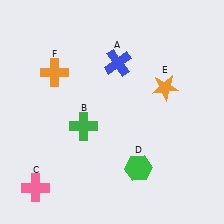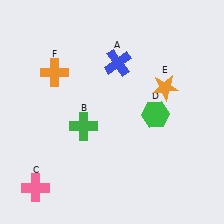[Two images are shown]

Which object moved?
The green hexagon (D) moved up.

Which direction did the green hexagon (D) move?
The green hexagon (D) moved up.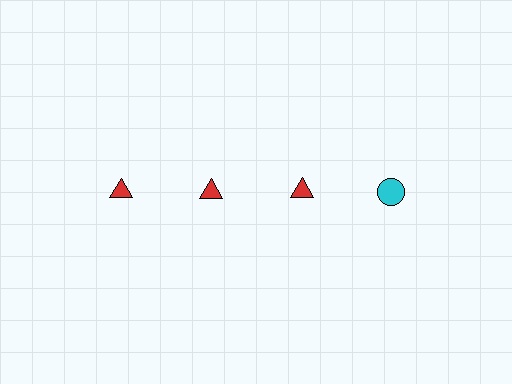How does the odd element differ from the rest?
It differs in both color (cyan instead of red) and shape (circle instead of triangle).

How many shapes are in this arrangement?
There are 4 shapes arranged in a grid pattern.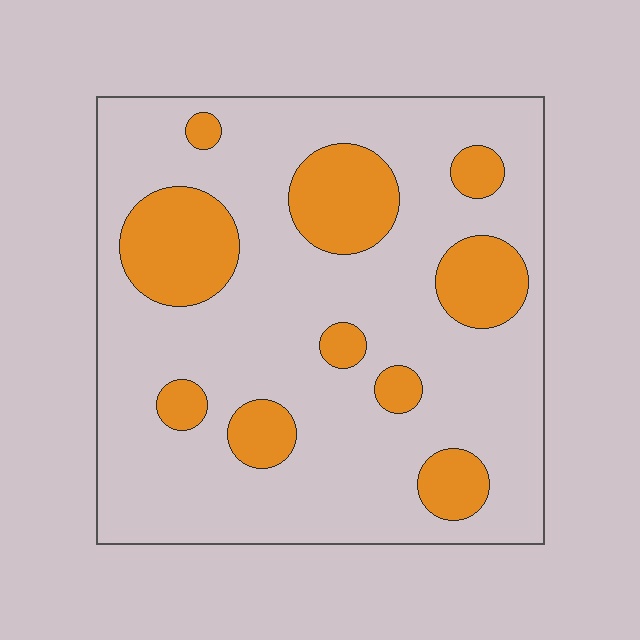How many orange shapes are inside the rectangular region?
10.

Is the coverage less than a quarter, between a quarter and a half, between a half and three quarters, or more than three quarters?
Less than a quarter.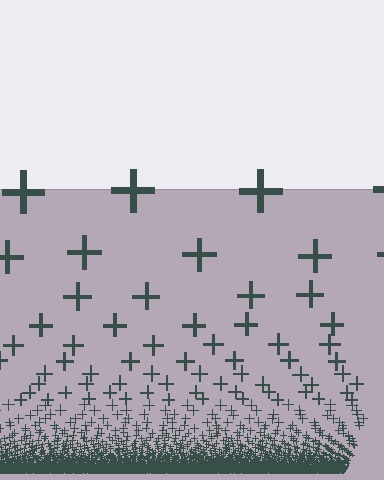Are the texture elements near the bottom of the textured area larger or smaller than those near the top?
Smaller. The gradient is inverted — elements near the bottom are smaller and denser.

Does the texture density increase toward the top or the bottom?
Density increases toward the bottom.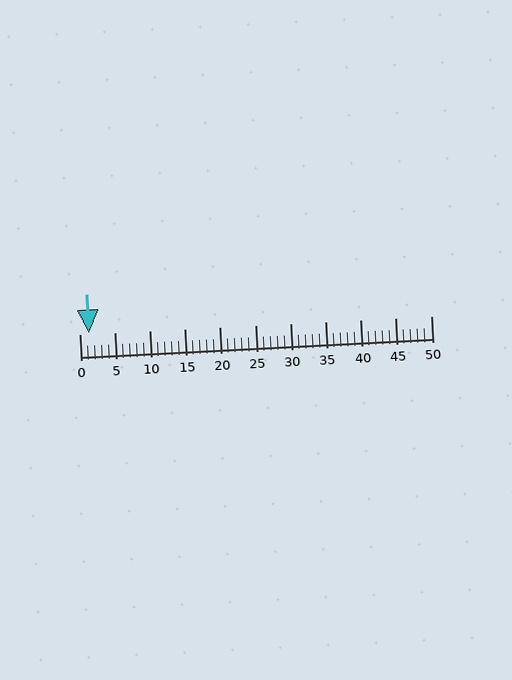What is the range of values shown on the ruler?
The ruler shows values from 0 to 50.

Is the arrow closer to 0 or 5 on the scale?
The arrow is closer to 0.